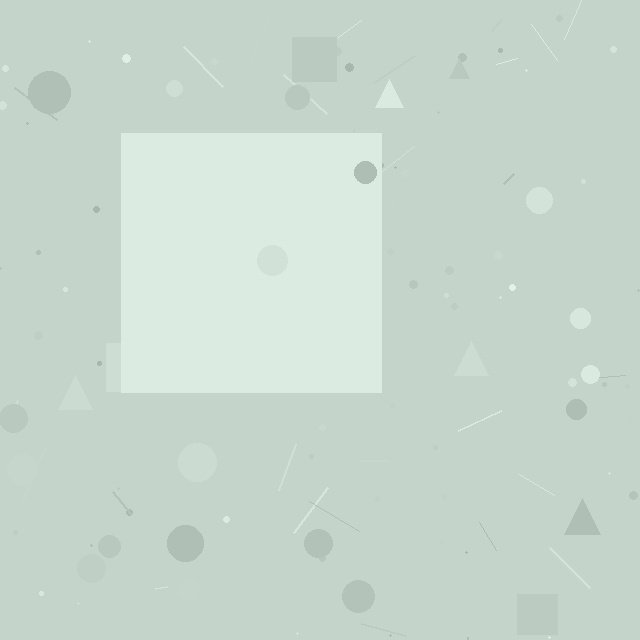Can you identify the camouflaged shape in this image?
The camouflaged shape is a square.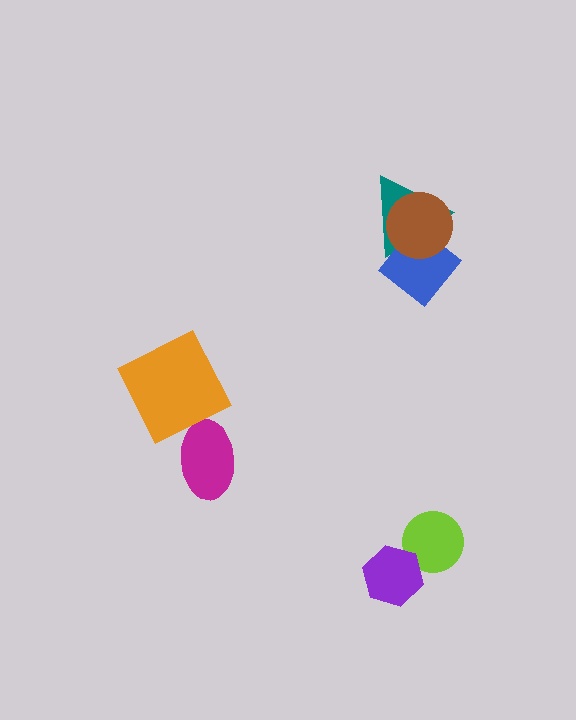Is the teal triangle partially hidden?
Yes, it is partially covered by another shape.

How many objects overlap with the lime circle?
1 object overlaps with the lime circle.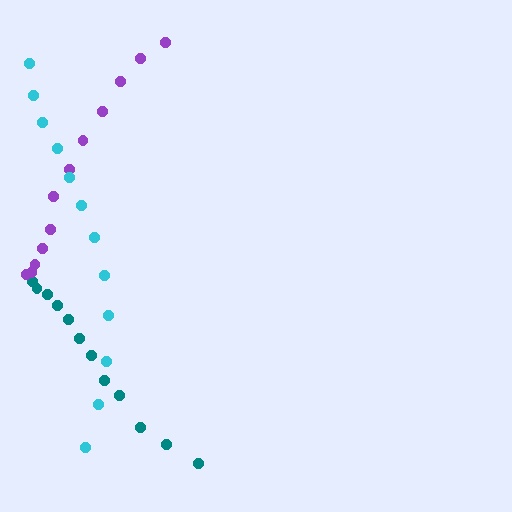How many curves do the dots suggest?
There are 3 distinct paths.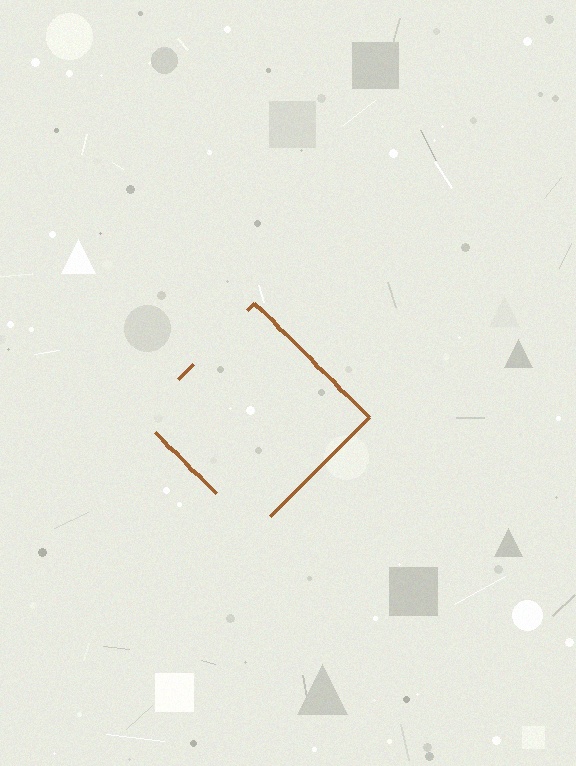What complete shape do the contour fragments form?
The contour fragments form a diamond.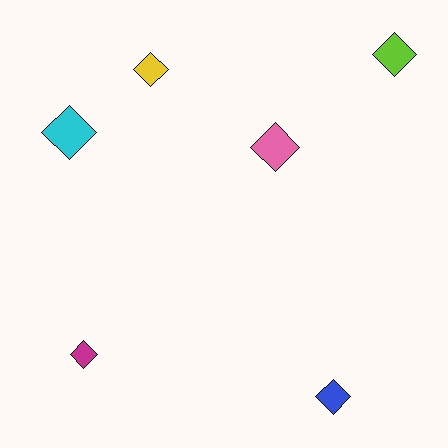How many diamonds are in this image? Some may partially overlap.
There are 6 diamonds.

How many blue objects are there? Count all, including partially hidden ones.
There is 1 blue object.